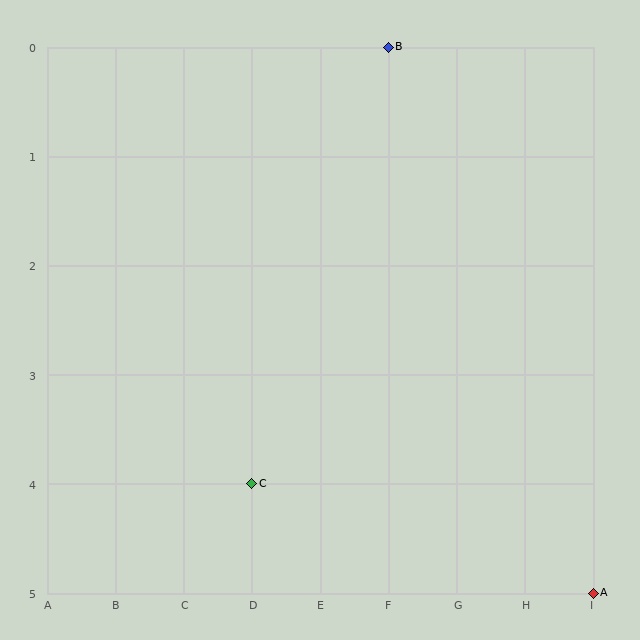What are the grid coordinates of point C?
Point C is at grid coordinates (D, 4).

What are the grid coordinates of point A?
Point A is at grid coordinates (I, 5).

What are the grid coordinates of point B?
Point B is at grid coordinates (F, 0).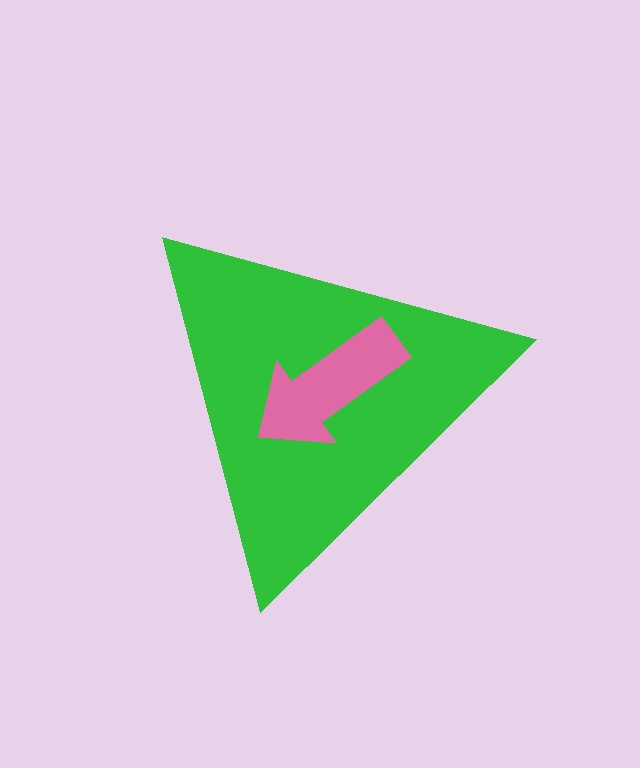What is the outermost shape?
The green triangle.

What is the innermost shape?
The pink arrow.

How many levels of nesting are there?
2.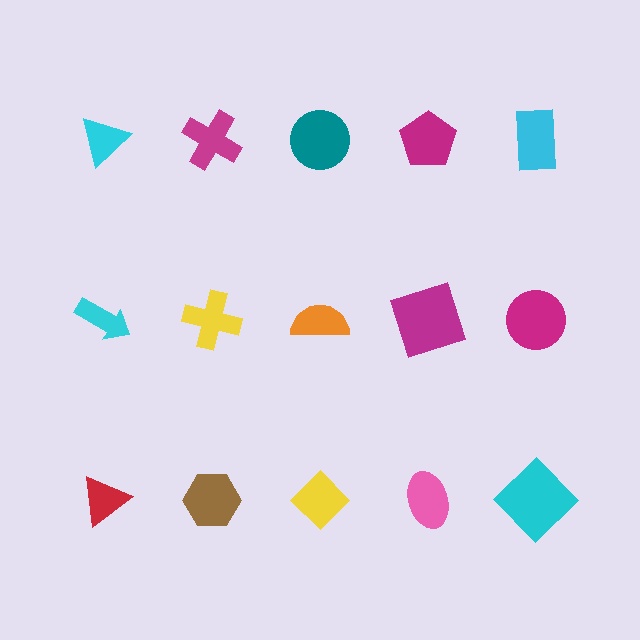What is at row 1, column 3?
A teal circle.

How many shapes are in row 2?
5 shapes.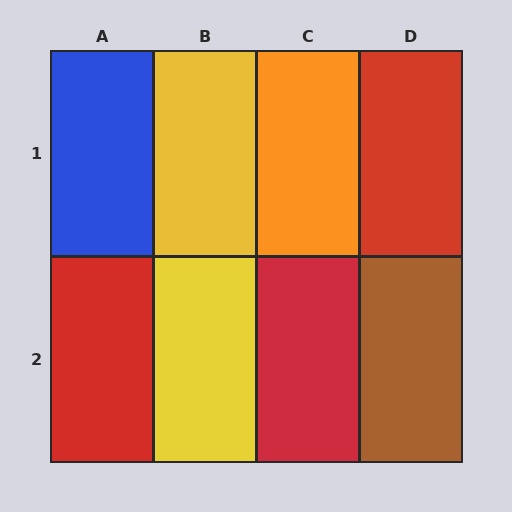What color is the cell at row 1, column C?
Orange.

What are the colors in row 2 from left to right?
Red, yellow, red, brown.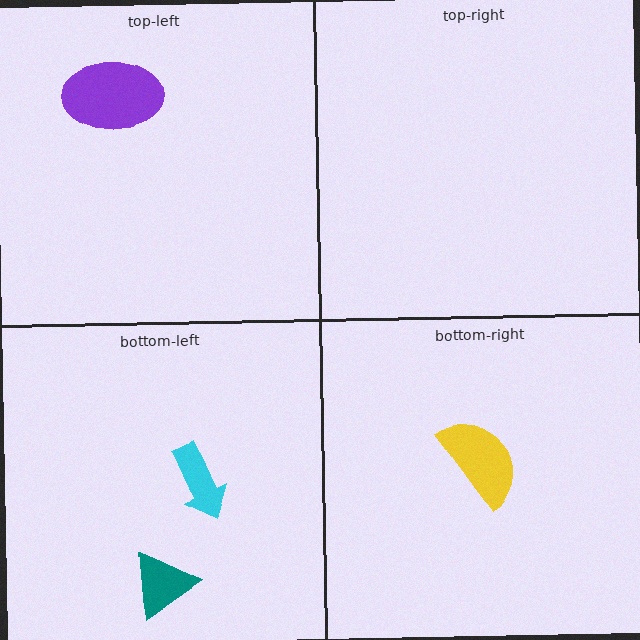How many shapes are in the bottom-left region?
2.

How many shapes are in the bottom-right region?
1.